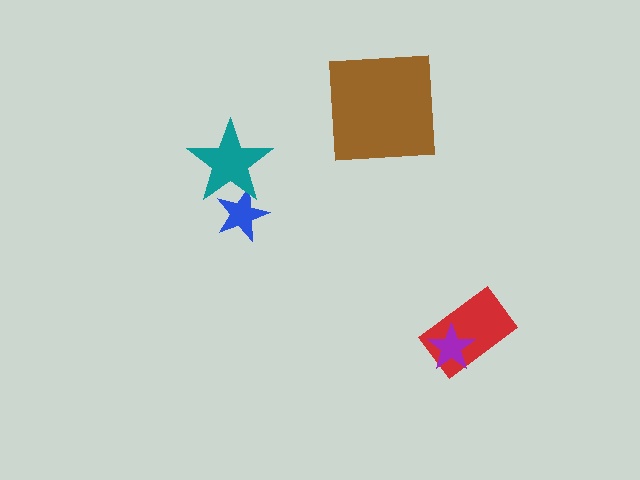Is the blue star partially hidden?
Yes, it is partially covered by another shape.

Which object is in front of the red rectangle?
The purple star is in front of the red rectangle.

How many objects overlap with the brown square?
0 objects overlap with the brown square.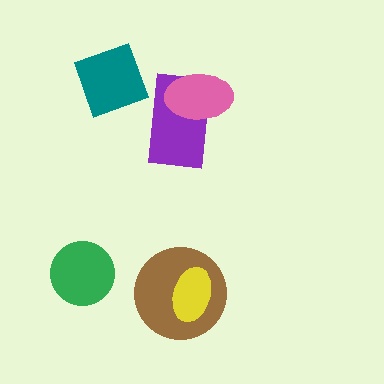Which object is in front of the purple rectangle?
The pink ellipse is in front of the purple rectangle.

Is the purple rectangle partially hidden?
Yes, it is partially covered by another shape.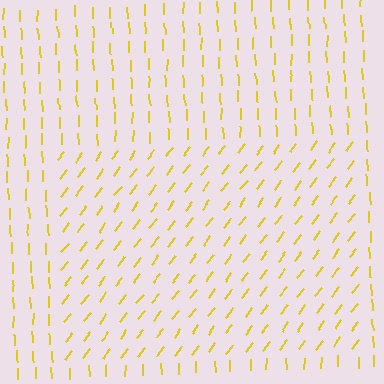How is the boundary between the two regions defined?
The boundary is defined purely by a change in line orientation (approximately 39 degrees difference). All lines are the same color and thickness.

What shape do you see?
I see a rectangle.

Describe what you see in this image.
The image is filled with small yellow line segments. A rectangle region in the image has lines oriented differently from the surrounding lines, creating a visible texture boundary.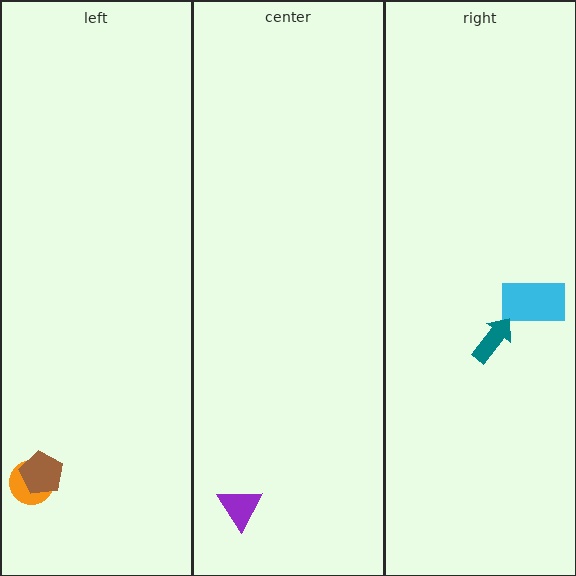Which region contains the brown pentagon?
The left region.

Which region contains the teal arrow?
The right region.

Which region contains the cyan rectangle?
The right region.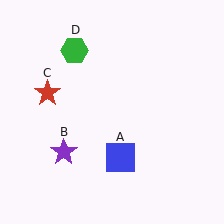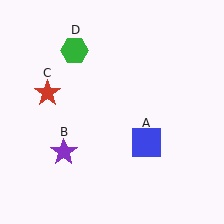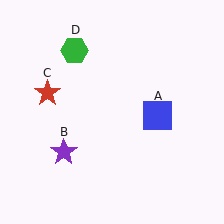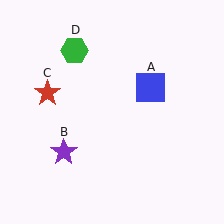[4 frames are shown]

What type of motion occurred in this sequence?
The blue square (object A) rotated counterclockwise around the center of the scene.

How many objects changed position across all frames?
1 object changed position: blue square (object A).